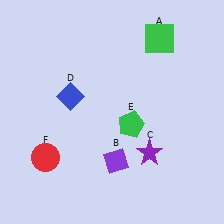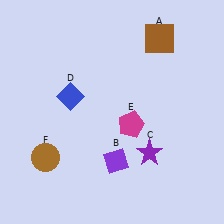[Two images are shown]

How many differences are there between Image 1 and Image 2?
There are 3 differences between the two images.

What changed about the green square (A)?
In Image 1, A is green. In Image 2, it changed to brown.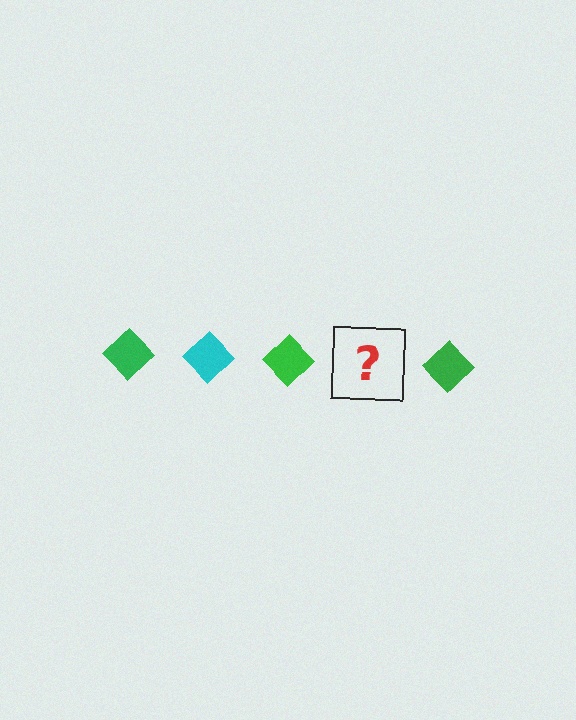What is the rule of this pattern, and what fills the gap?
The rule is that the pattern cycles through green, cyan diamonds. The gap should be filled with a cyan diamond.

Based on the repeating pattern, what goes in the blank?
The blank should be a cyan diamond.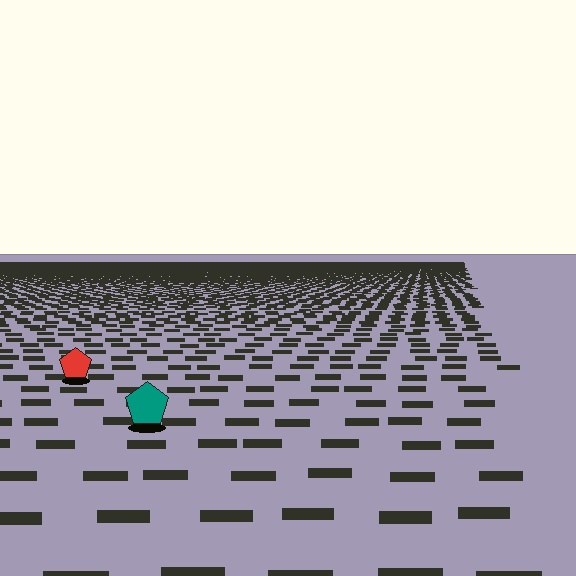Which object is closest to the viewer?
The teal pentagon is closest. The texture marks near it are larger and more spread out.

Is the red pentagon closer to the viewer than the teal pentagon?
No. The teal pentagon is closer — you can tell from the texture gradient: the ground texture is coarser near it.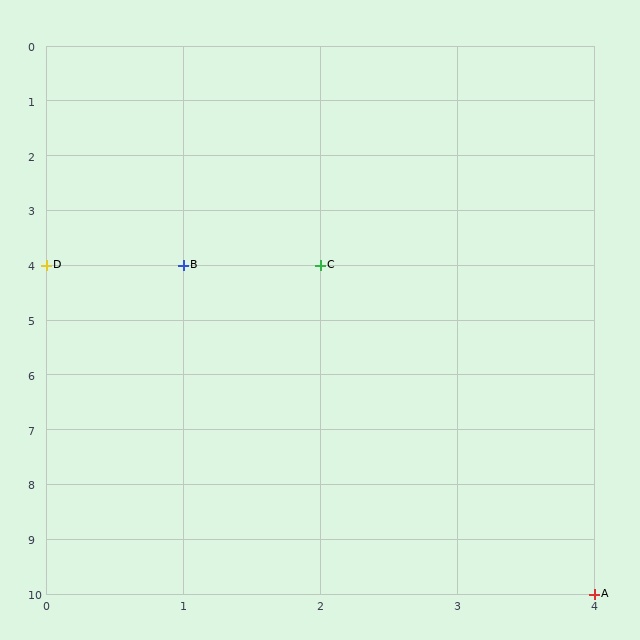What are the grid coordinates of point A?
Point A is at grid coordinates (4, 10).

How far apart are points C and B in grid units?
Points C and B are 1 column apart.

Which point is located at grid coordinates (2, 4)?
Point C is at (2, 4).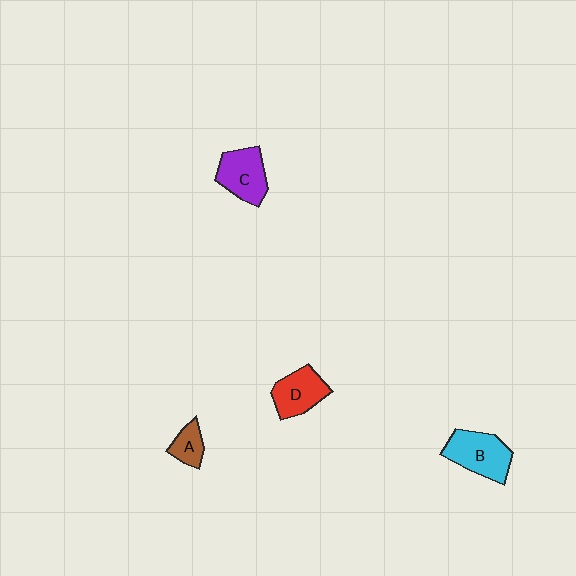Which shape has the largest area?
Shape B (cyan).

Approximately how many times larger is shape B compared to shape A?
Approximately 2.2 times.